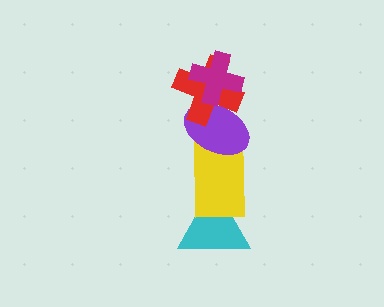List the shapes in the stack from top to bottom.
From top to bottom: the magenta cross, the red cross, the purple ellipse, the yellow rectangle, the cyan triangle.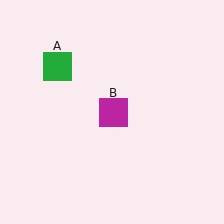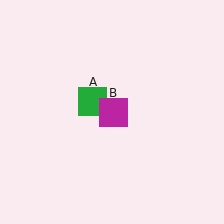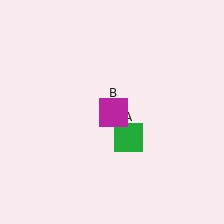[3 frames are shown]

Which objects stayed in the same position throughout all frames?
Magenta square (object B) remained stationary.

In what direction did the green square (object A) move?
The green square (object A) moved down and to the right.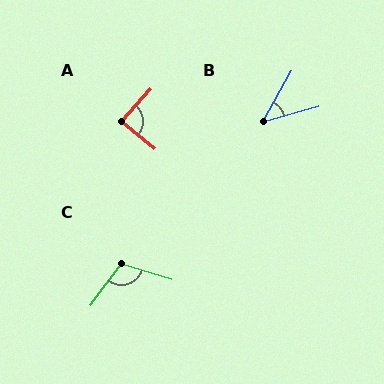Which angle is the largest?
C, at approximately 109 degrees.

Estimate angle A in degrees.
Approximately 87 degrees.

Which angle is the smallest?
B, at approximately 45 degrees.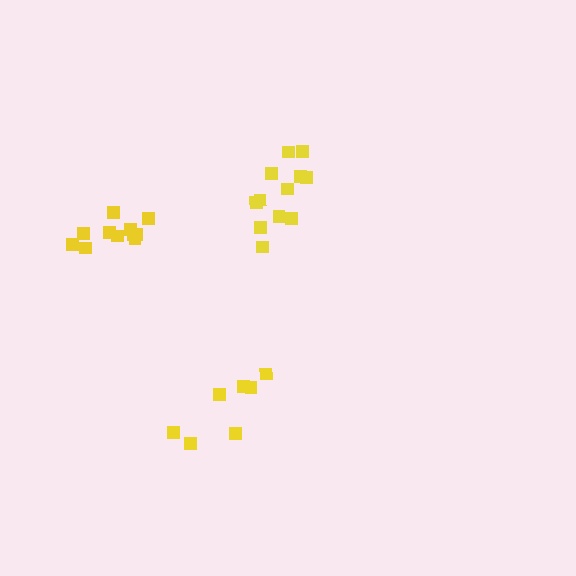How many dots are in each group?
Group 1: 12 dots, Group 2: 11 dots, Group 3: 7 dots (30 total).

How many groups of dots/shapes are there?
There are 3 groups.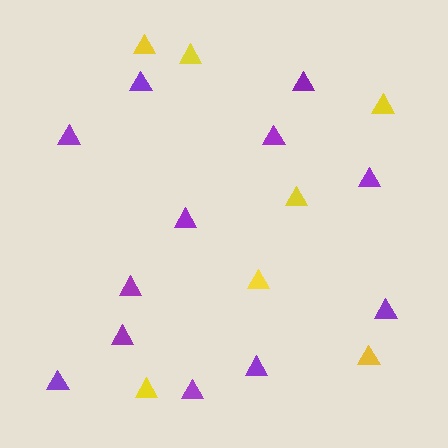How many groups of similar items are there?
There are 2 groups: one group of yellow triangles (7) and one group of purple triangles (12).